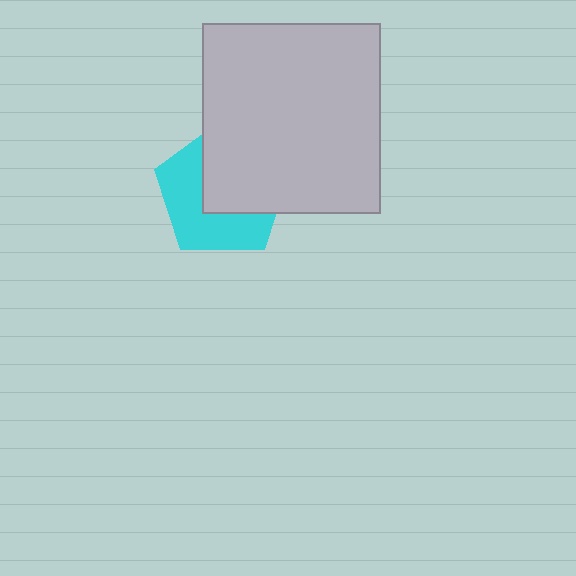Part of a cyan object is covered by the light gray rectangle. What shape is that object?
It is a pentagon.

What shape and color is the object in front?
The object in front is a light gray rectangle.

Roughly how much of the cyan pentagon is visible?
About half of it is visible (roughly 49%).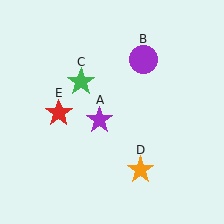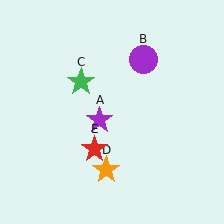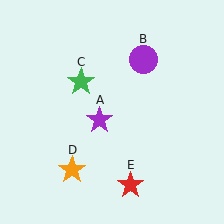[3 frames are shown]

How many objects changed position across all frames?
2 objects changed position: orange star (object D), red star (object E).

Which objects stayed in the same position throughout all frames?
Purple star (object A) and purple circle (object B) and green star (object C) remained stationary.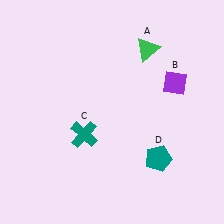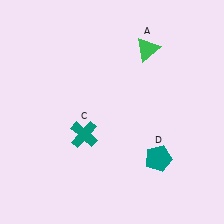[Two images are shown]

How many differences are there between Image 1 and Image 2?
There is 1 difference between the two images.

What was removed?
The purple diamond (B) was removed in Image 2.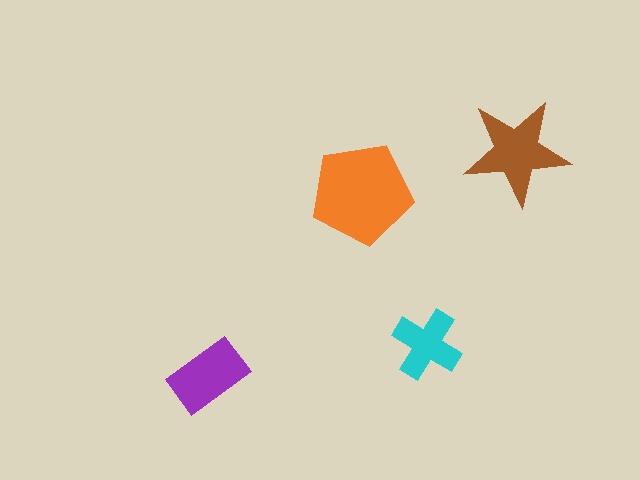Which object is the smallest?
The cyan cross.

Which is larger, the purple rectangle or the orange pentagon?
The orange pentagon.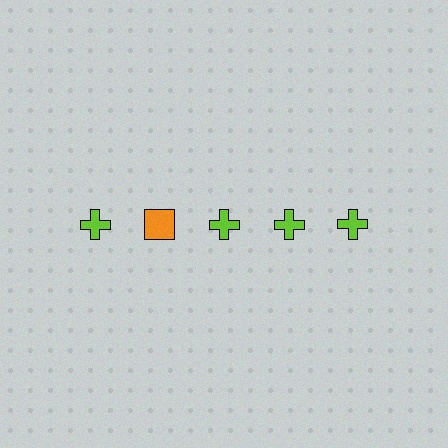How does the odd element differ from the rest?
It differs in both color (orange instead of lime) and shape (square instead of cross).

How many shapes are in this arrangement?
There are 5 shapes arranged in a grid pattern.